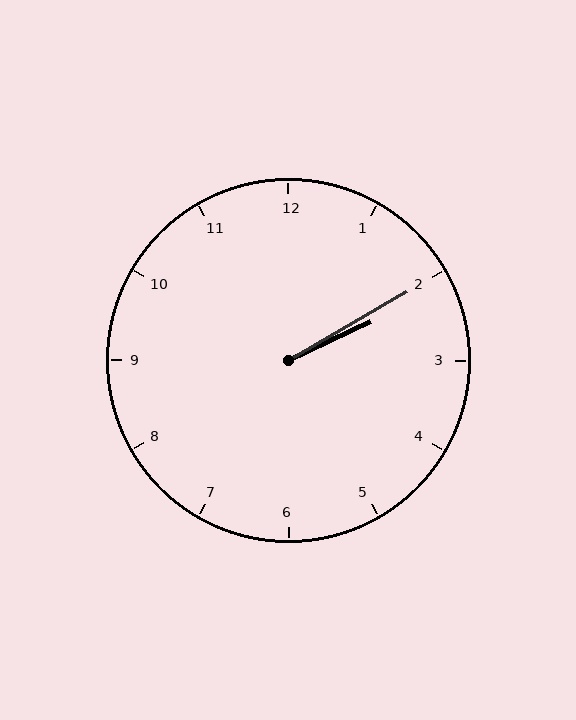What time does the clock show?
2:10.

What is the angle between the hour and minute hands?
Approximately 5 degrees.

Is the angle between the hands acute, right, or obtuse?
It is acute.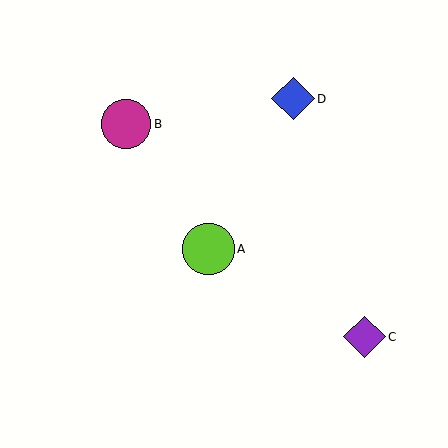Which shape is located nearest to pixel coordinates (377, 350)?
The purple diamond (labeled C) at (365, 337) is nearest to that location.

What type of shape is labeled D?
Shape D is a blue diamond.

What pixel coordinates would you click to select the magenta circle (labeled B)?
Click at (126, 124) to select the magenta circle B.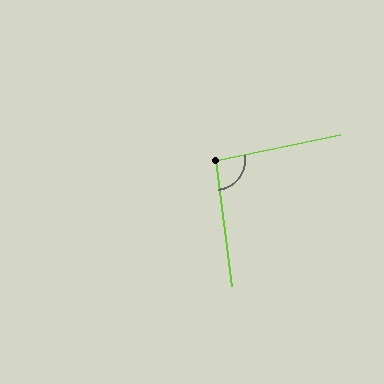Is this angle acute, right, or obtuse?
It is approximately a right angle.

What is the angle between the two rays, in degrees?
Approximately 94 degrees.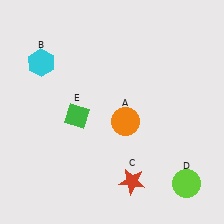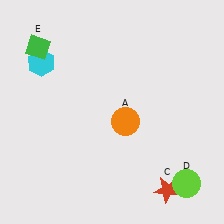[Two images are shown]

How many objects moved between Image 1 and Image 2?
2 objects moved between the two images.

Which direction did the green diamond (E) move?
The green diamond (E) moved up.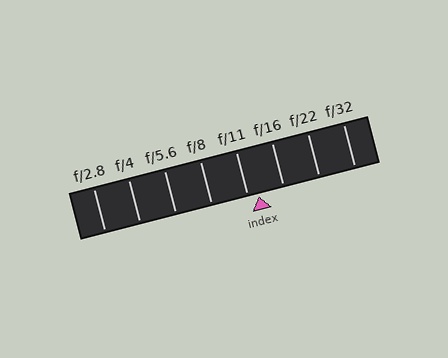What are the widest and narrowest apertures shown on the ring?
The widest aperture shown is f/2.8 and the narrowest is f/32.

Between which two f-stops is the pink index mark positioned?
The index mark is between f/11 and f/16.